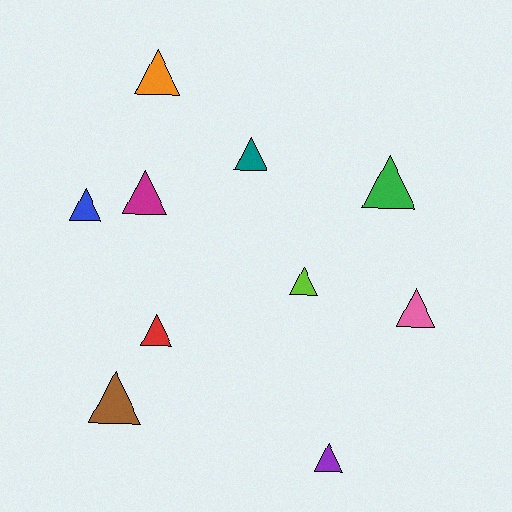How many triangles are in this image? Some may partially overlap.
There are 10 triangles.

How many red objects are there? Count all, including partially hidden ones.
There is 1 red object.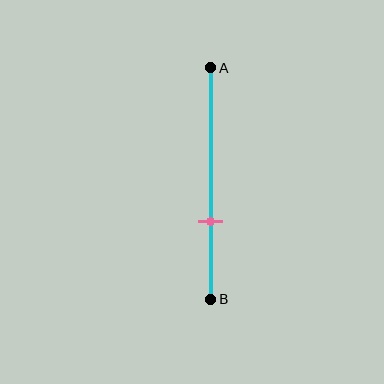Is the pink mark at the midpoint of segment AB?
No, the mark is at about 65% from A, not at the 50% midpoint.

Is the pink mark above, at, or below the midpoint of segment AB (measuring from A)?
The pink mark is below the midpoint of segment AB.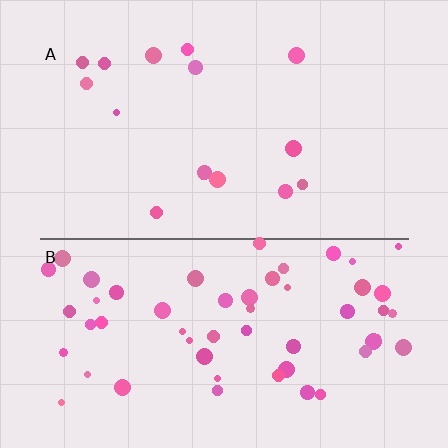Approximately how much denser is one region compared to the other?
Approximately 3.5× — region B over region A.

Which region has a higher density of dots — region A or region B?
B (the bottom).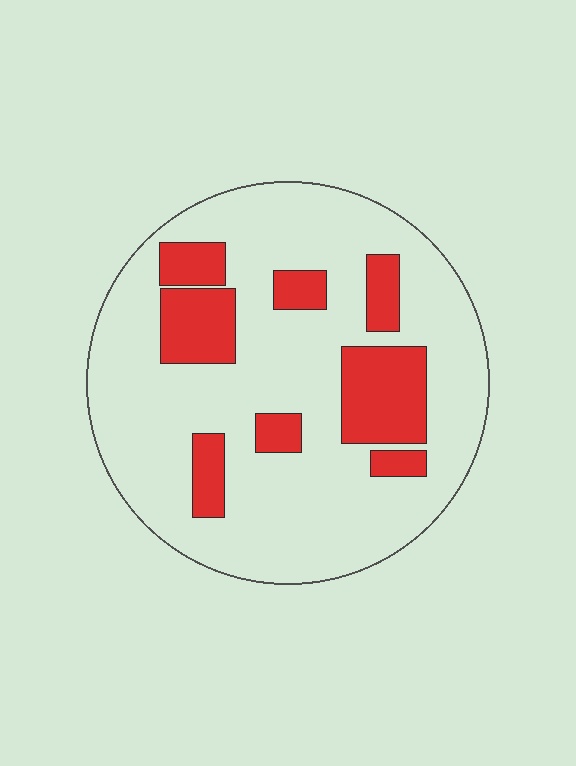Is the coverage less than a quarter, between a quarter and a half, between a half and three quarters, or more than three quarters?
Less than a quarter.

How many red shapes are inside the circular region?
8.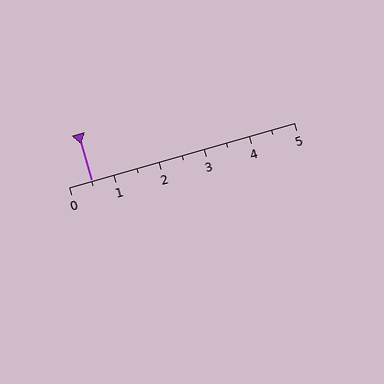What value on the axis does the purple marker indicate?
The marker indicates approximately 0.5.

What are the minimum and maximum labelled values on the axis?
The axis runs from 0 to 5.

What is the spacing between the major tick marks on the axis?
The major ticks are spaced 1 apart.